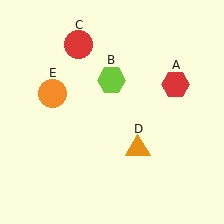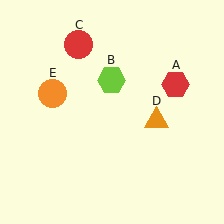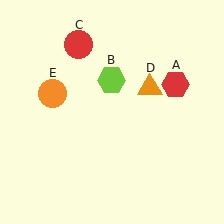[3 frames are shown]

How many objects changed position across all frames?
1 object changed position: orange triangle (object D).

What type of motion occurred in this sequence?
The orange triangle (object D) rotated counterclockwise around the center of the scene.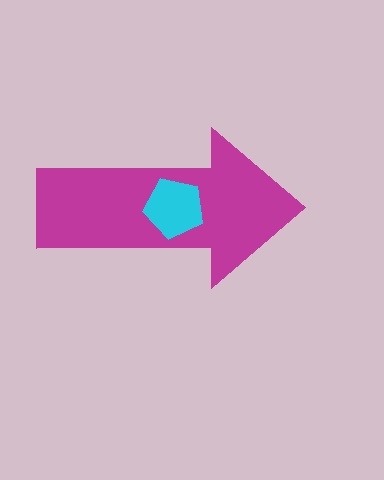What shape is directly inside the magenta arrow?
The cyan pentagon.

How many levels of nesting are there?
2.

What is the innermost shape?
The cyan pentagon.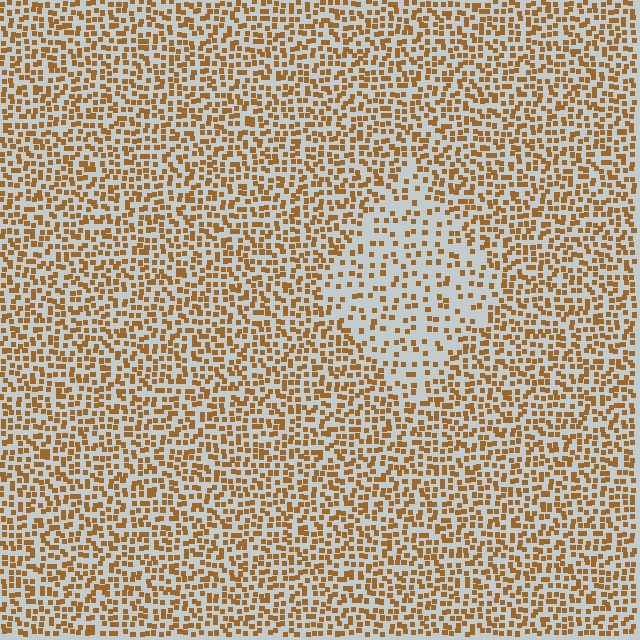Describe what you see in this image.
The image contains small brown elements arranged at two different densities. A diamond-shaped region is visible where the elements are less densely packed than the surrounding area.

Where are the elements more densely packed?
The elements are more densely packed outside the diamond boundary.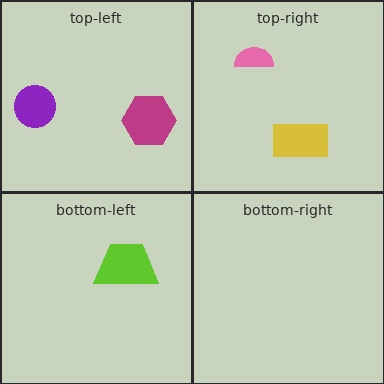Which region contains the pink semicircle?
The top-right region.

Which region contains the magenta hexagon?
The top-left region.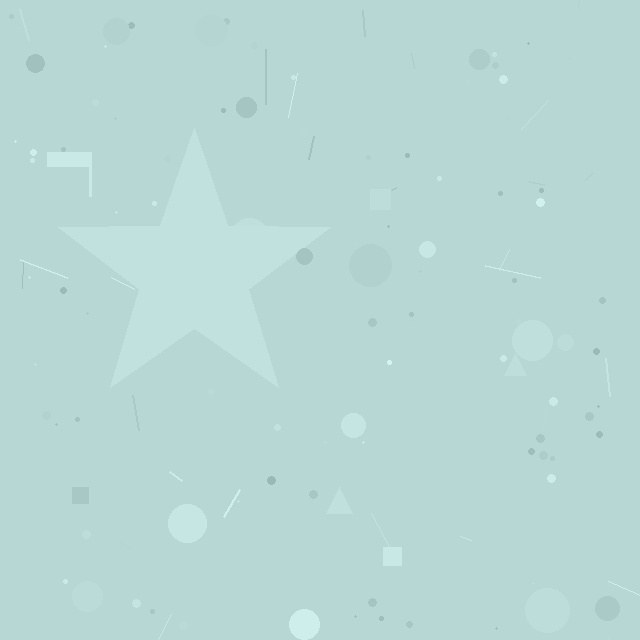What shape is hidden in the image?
A star is hidden in the image.